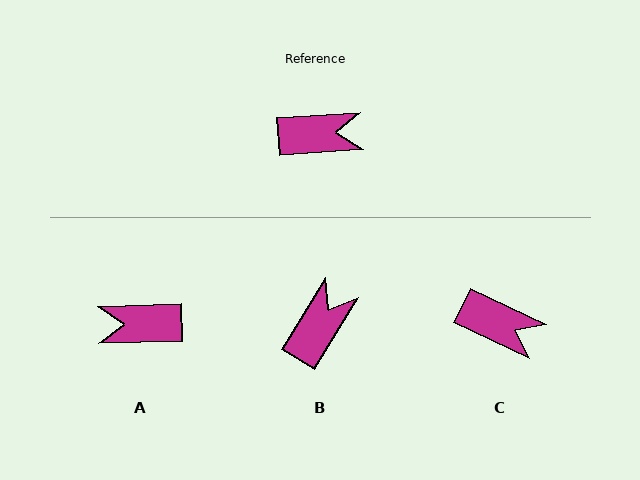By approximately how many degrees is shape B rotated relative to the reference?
Approximately 55 degrees counter-clockwise.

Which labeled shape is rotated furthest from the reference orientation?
A, about 178 degrees away.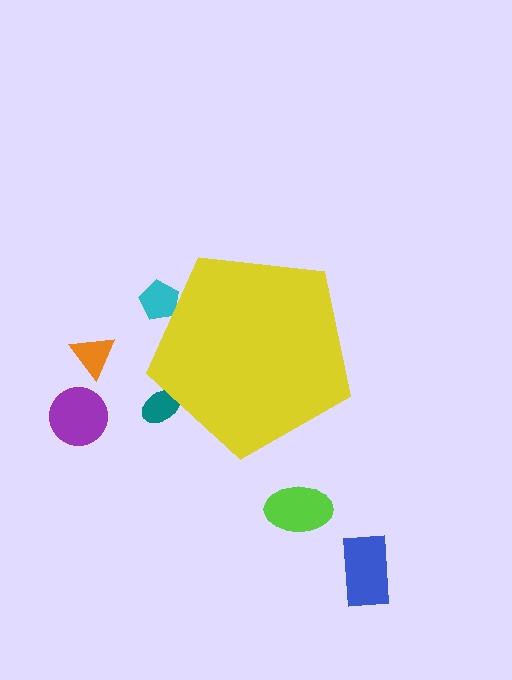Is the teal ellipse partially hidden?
Yes, the teal ellipse is partially hidden behind the yellow pentagon.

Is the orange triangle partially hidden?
No, the orange triangle is fully visible.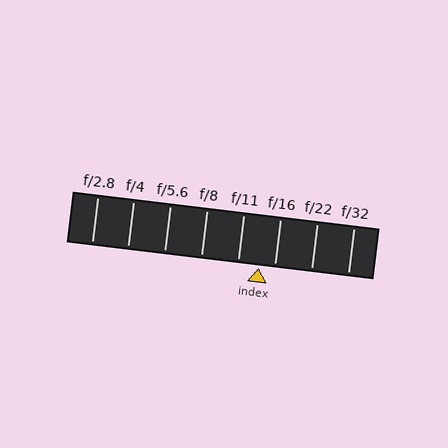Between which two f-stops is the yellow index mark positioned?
The index mark is between f/11 and f/16.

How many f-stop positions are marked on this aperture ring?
There are 8 f-stop positions marked.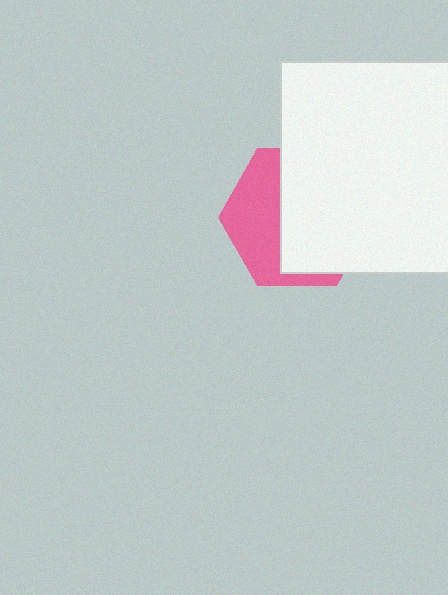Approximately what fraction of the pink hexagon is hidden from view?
Roughly 60% of the pink hexagon is hidden behind the white rectangle.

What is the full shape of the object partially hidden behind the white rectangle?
The partially hidden object is a pink hexagon.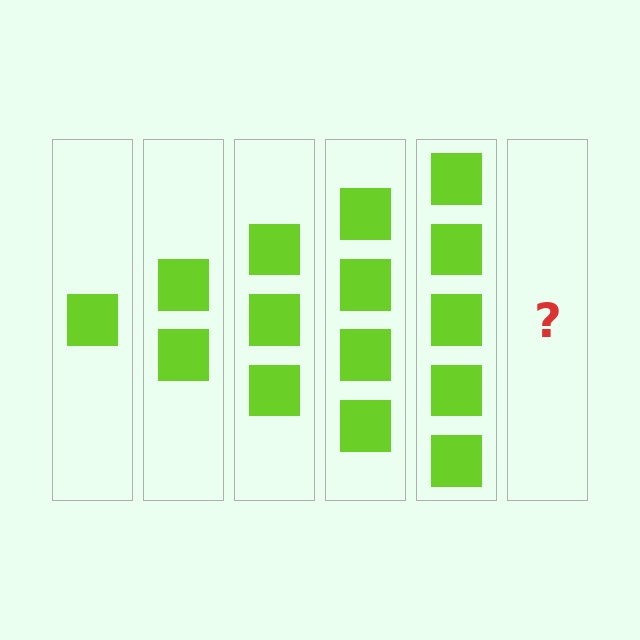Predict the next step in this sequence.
The next step is 6 squares.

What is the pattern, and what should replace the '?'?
The pattern is that each step adds one more square. The '?' should be 6 squares.